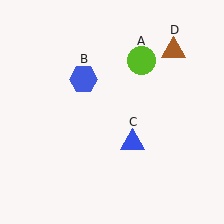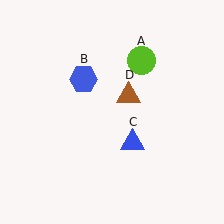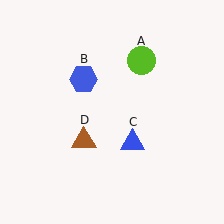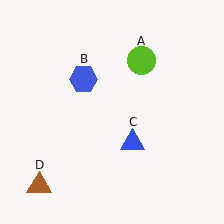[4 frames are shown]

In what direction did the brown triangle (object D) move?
The brown triangle (object D) moved down and to the left.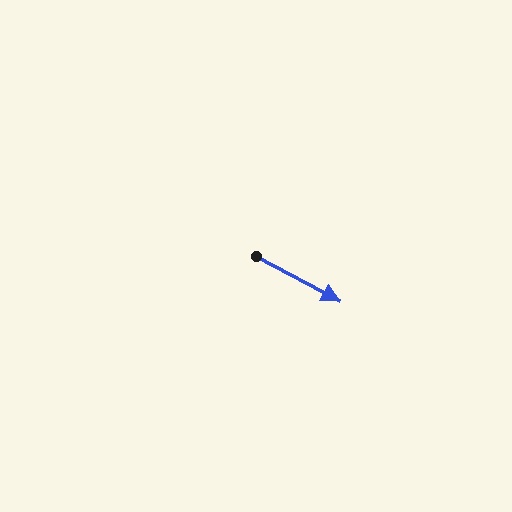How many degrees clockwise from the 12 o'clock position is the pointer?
Approximately 118 degrees.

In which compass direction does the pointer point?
Southeast.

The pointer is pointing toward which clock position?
Roughly 4 o'clock.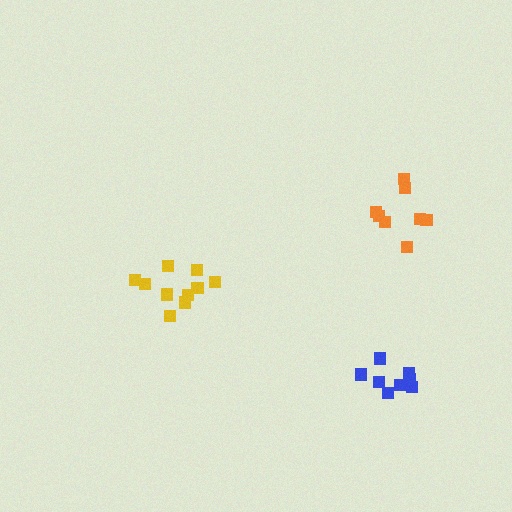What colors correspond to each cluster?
The clusters are colored: blue, yellow, orange.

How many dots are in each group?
Group 1: 8 dots, Group 2: 10 dots, Group 3: 8 dots (26 total).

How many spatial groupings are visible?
There are 3 spatial groupings.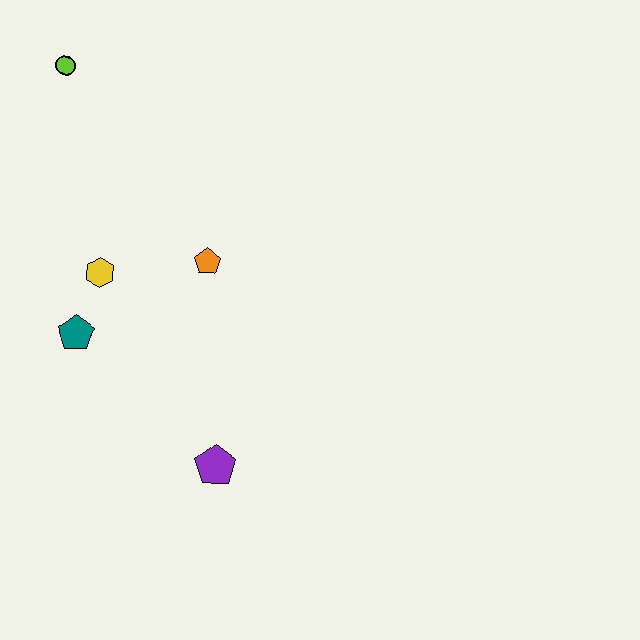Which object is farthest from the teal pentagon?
The lime circle is farthest from the teal pentagon.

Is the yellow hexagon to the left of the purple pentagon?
Yes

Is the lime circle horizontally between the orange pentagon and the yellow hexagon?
No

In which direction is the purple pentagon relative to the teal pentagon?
The purple pentagon is to the right of the teal pentagon.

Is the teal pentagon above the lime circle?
No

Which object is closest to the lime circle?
The yellow hexagon is closest to the lime circle.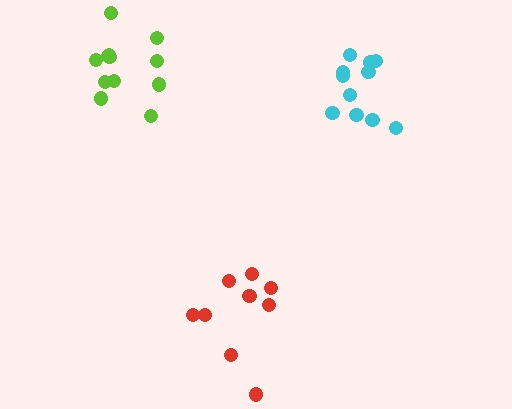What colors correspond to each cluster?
The clusters are colored: cyan, red, lime.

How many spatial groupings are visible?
There are 3 spatial groupings.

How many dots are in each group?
Group 1: 11 dots, Group 2: 9 dots, Group 3: 12 dots (32 total).